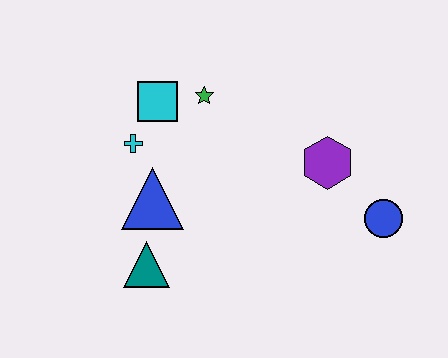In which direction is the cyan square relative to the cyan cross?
The cyan square is above the cyan cross.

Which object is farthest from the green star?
The blue circle is farthest from the green star.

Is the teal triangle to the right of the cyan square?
No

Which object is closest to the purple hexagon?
The blue circle is closest to the purple hexagon.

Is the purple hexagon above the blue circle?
Yes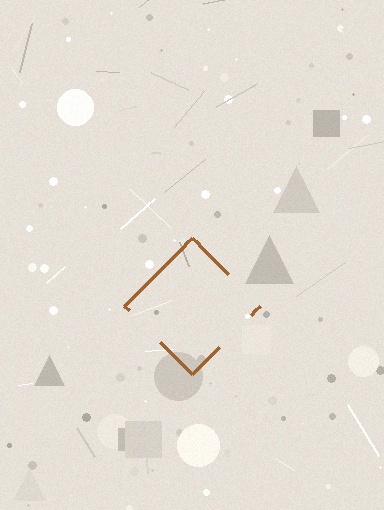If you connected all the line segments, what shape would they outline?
They would outline a diamond.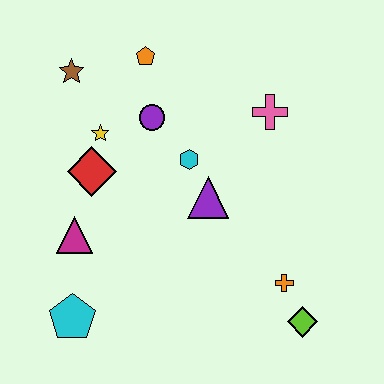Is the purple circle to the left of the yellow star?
No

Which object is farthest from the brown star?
The lime diamond is farthest from the brown star.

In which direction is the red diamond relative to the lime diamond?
The red diamond is to the left of the lime diamond.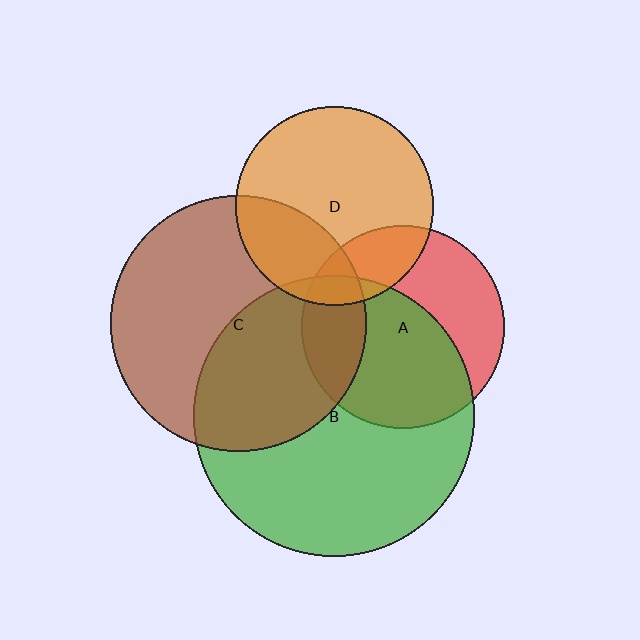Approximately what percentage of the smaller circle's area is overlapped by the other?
Approximately 5%.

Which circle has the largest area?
Circle B (green).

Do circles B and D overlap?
Yes.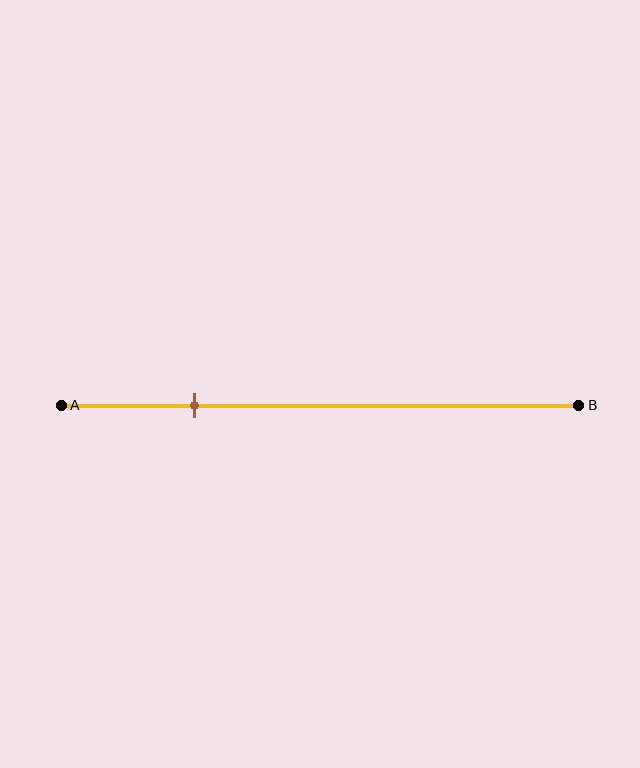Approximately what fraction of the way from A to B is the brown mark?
The brown mark is approximately 25% of the way from A to B.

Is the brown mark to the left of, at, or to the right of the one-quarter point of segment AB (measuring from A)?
The brown mark is approximately at the one-quarter point of segment AB.